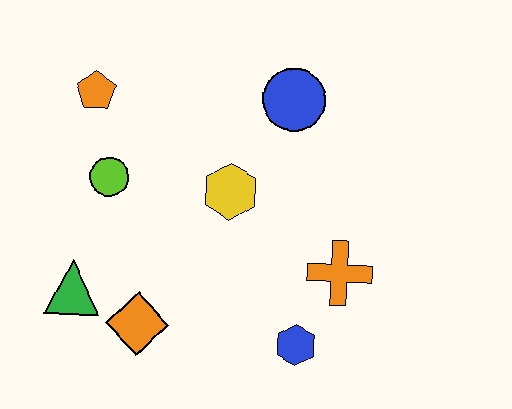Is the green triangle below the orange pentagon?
Yes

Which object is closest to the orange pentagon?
The lime circle is closest to the orange pentagon.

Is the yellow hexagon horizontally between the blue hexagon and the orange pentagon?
Yes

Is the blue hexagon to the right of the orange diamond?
Yes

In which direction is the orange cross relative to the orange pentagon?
The orange cross is to the right of the orange pentagon.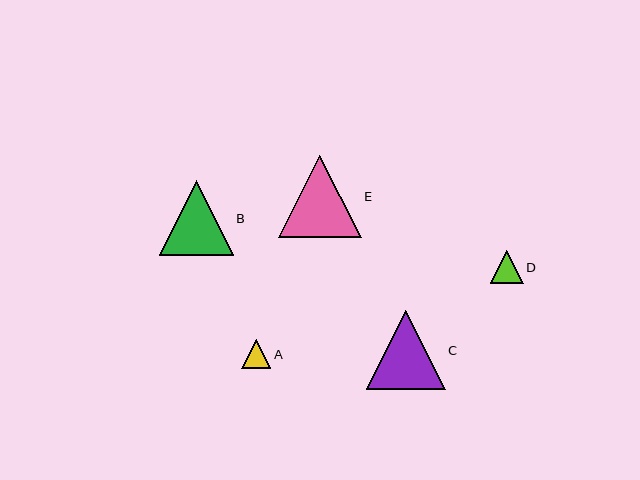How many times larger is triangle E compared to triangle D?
Triangle E is approximately 2.5 times the size of triangle D.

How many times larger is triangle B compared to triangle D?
Triangle B is approximately 2.2 times the size of triangle D.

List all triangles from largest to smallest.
From largest to smallest: E, C, B, D, A.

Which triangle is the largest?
Triangle E is the largest with a size of approximately 82 pixels.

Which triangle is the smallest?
Triangle A is the smallest with a size of approximately 29 pixels.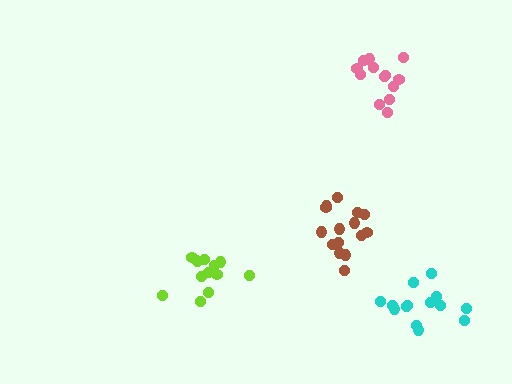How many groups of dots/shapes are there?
There are 4 groups.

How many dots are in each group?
Group 1: 13 dots, Group 2: 15 dots, Group 3: 14 dots, Group 4: 13 dots (55 total).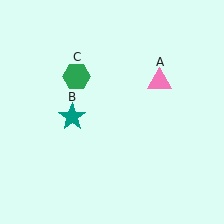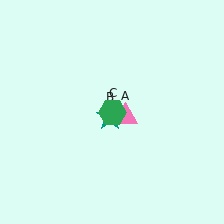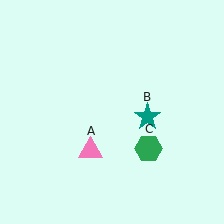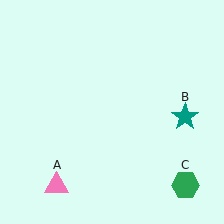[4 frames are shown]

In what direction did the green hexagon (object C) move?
The green hexagon (object C) moved down and to the right.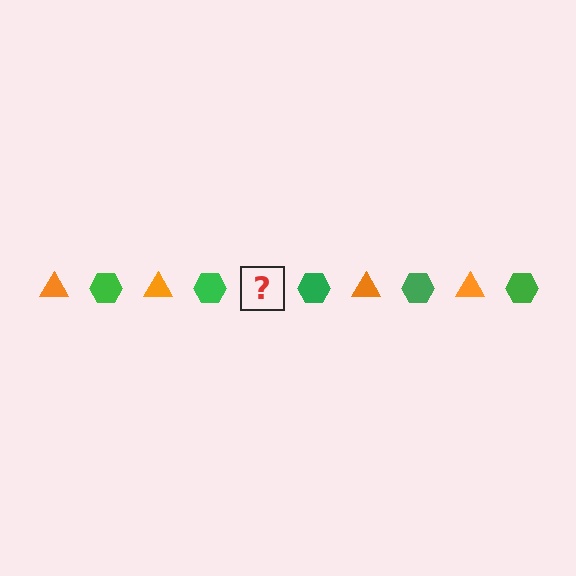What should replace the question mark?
The question mark should be replaced with an orange triangle.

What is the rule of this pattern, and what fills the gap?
The rule is that the pattern alternates between orange triangle and green hexagon. The gap should be filled with an orange triangle.